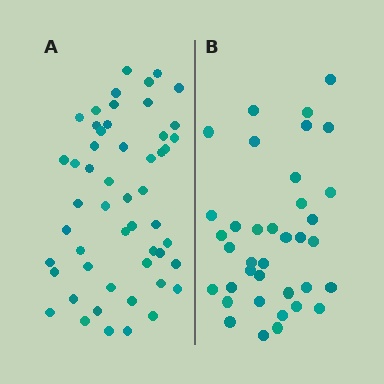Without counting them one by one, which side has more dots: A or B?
Region A (the left region) has more dots.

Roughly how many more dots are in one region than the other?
Region A has approximately 15 more dots than region B.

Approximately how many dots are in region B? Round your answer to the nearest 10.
About 40 dots. (The exact count is 37, which rounds to 40.)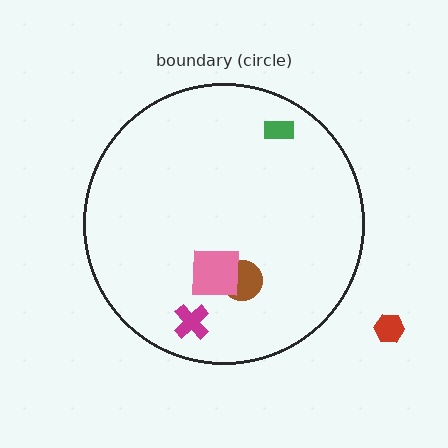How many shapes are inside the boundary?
4 inside, 1 outside.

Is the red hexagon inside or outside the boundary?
Outside.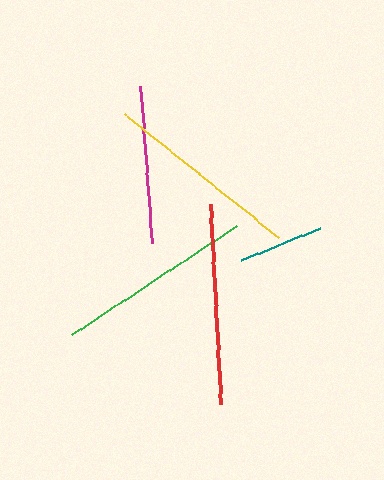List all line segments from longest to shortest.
From longest to shortest: red, yellow, green, magenta, teal.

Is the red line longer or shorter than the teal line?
The red line is longer than the teal line.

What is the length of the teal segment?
The teal segment is approximately 87 pixels long.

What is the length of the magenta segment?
The magenta segment is approximately 157 pixels long.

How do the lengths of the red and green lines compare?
The red and green lines are approximately the same length.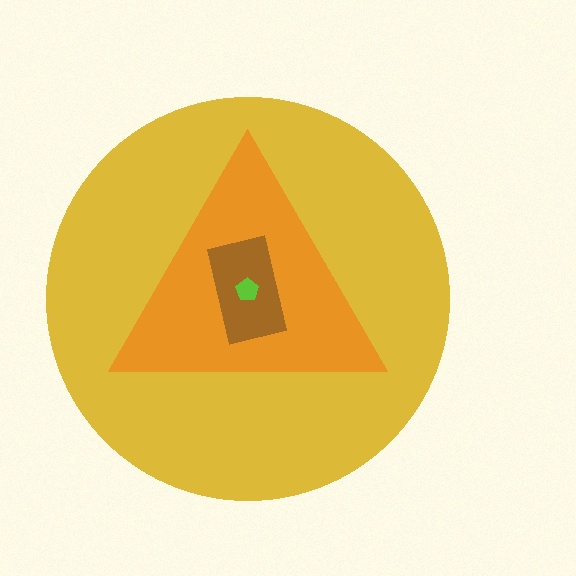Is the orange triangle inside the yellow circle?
Yes.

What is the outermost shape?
The yellow circle.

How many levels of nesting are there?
4.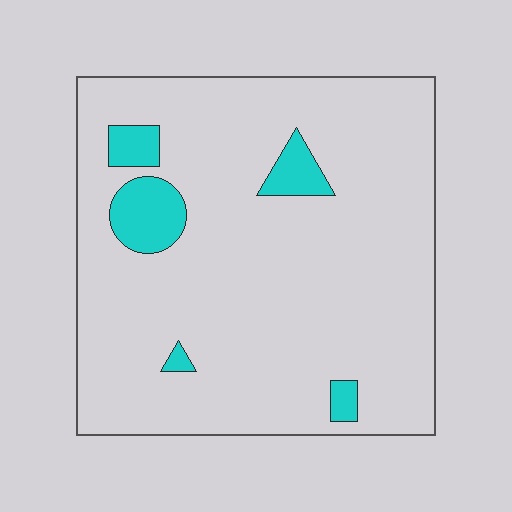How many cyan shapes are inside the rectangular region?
5.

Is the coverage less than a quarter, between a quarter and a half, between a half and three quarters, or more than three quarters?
Less than a quarter.